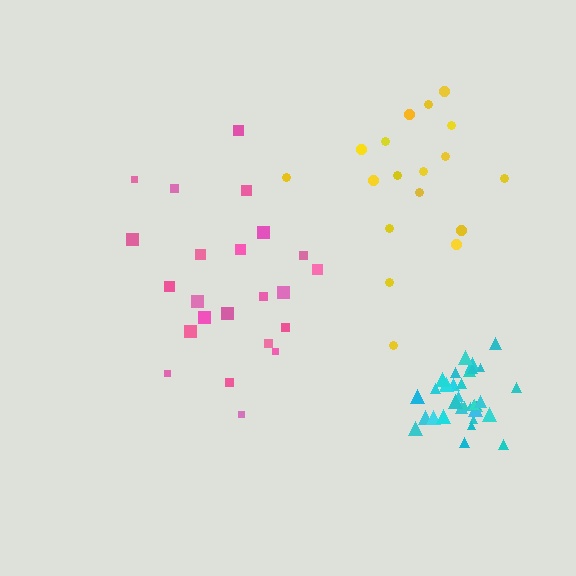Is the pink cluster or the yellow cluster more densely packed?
Pink.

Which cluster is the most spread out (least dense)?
Yellow.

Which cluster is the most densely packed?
Cyan.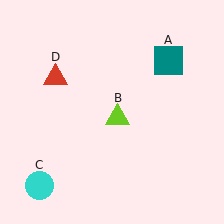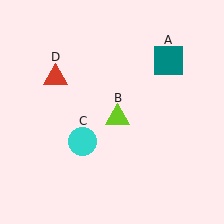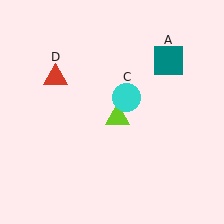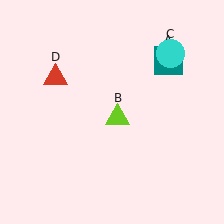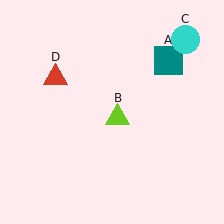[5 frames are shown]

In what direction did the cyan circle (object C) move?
The cyan circle (object C) moved up and to the right.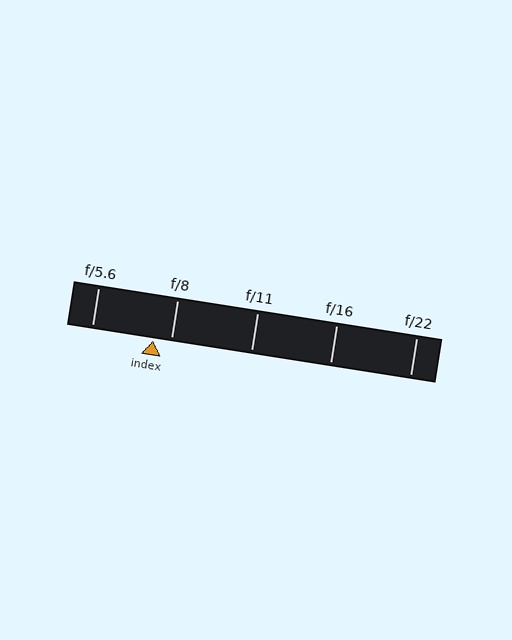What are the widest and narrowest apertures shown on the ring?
The widest aperture shown is f/5.6 and the narrowest is f/22.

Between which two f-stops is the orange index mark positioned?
The index mark is between f/5.6 and f/8.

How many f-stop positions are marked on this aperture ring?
There are 5 f-stop positions marked.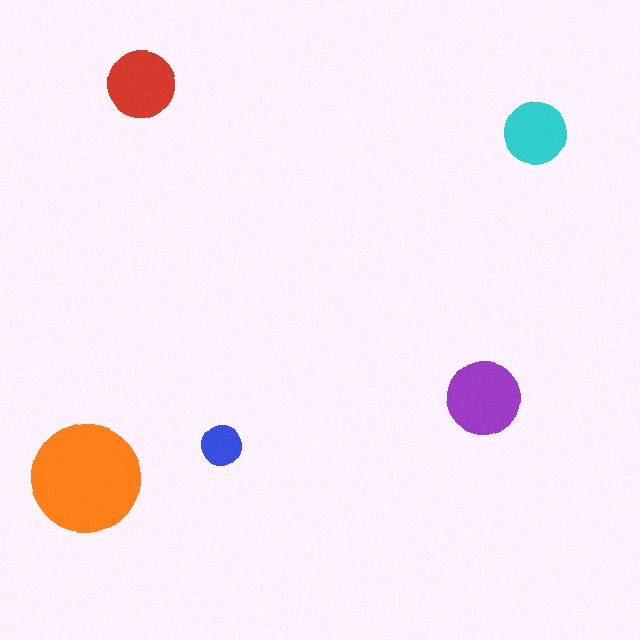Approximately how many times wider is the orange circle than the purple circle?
About 1.5 times wider.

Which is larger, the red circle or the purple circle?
The purple one.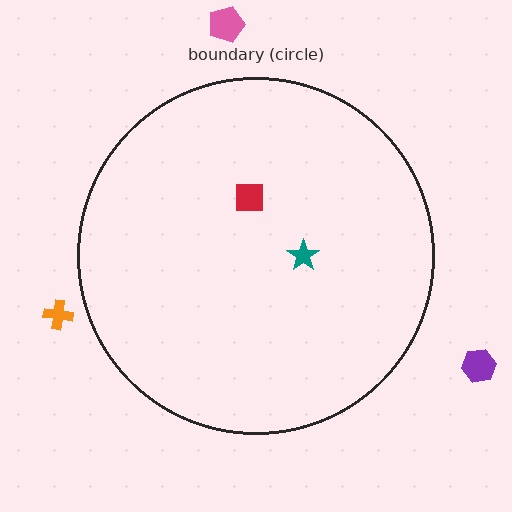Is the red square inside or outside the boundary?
Inside.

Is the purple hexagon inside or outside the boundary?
Outside.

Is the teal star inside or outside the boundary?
Inside.